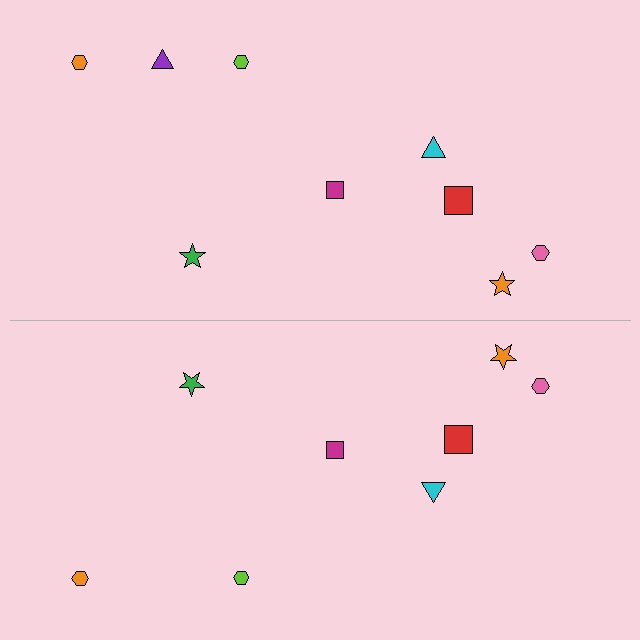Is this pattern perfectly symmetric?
No, the pattern is not perfectly symmetric. A purple triangle is missing from the bottom side.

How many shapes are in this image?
There are 17 shapes in this image.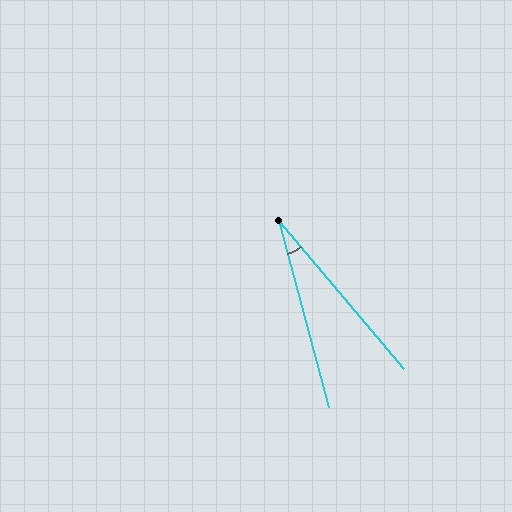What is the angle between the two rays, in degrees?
Approximately 25 degrees.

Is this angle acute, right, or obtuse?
It is acute.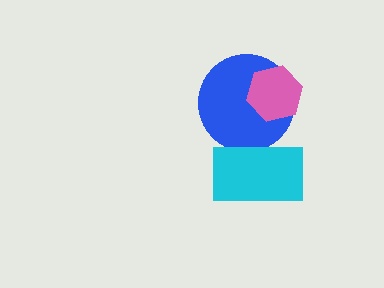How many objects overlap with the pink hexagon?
1 object overlaps with the pink hexagon.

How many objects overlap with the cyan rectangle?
1 object overlaps with the cyan rectangle.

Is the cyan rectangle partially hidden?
No, no other shape covers it.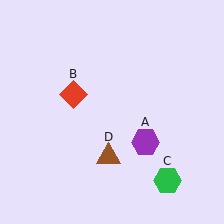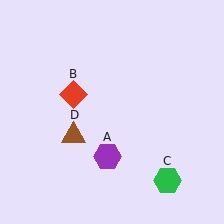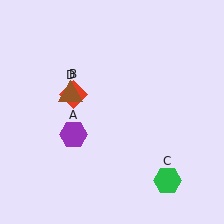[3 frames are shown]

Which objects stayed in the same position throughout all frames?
Red diamond (object B) and green hexagon (object C) remained stationary.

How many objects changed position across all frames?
2 objects changed position: purple hexagon (object A), brown triangle (object D).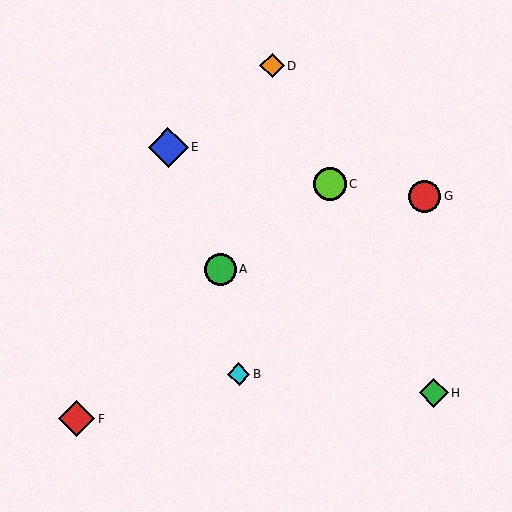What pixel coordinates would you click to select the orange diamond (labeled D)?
Click at (272, 66) to select the orange diamond D.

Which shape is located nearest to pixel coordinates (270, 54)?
The orange diamond (labeled D) at (272, 66) is nearest to that location.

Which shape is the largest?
The blue diamond (labeled E) is the largest.